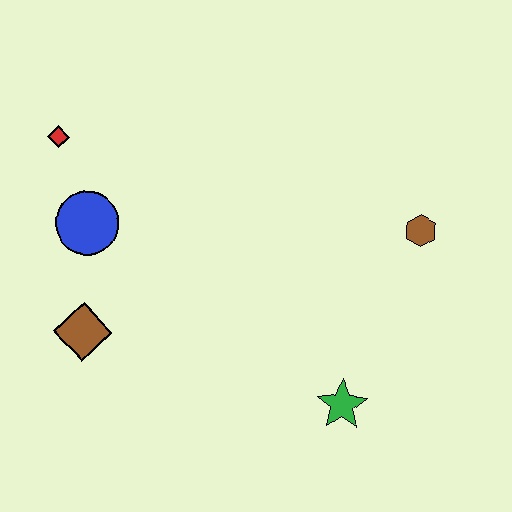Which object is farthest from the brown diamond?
The brown hexagon is farthest from the brown diamond.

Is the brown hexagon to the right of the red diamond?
Yes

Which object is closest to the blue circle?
The red diamond is closest to the blue circle.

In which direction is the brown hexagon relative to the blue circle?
The brown hexagon is to the right of the blue circle.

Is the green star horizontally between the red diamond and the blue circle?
No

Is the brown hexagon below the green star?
No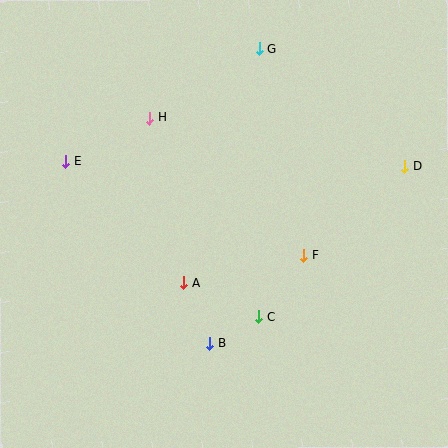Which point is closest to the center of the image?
Point A at (184, 283) is closest to the center.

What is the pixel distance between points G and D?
The distance between G and D is 187 pixels.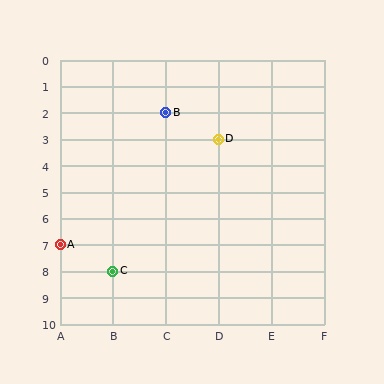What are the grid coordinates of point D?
Point D is at grid coordinates (D, 3).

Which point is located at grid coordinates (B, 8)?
Point C is at (B, 8).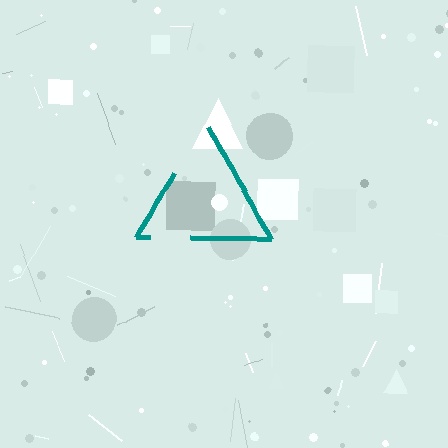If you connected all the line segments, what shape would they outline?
They would outline a triangle.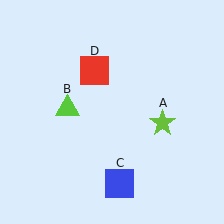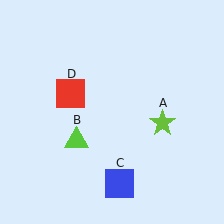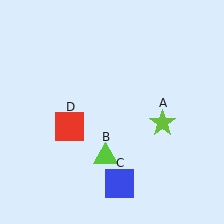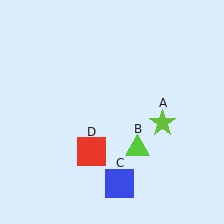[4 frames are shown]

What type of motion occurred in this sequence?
The lime triangle (object B), red square (object D) rotated counterclockwise around the center of the scene.